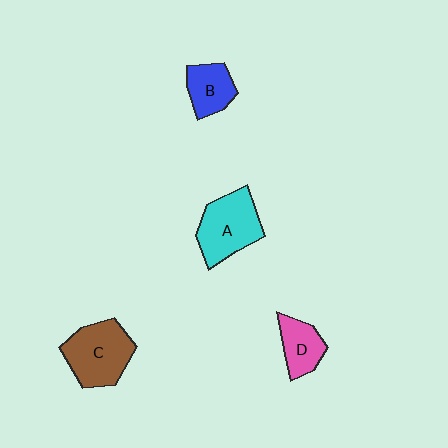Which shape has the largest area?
Shape C (brown).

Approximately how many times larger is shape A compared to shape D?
Approximately 1.7 times.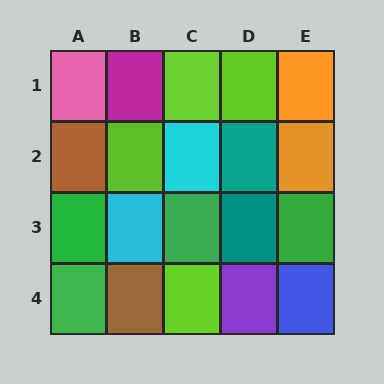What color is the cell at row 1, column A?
Pink.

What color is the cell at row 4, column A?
Green.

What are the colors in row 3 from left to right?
Green, cyan, green, teal, green.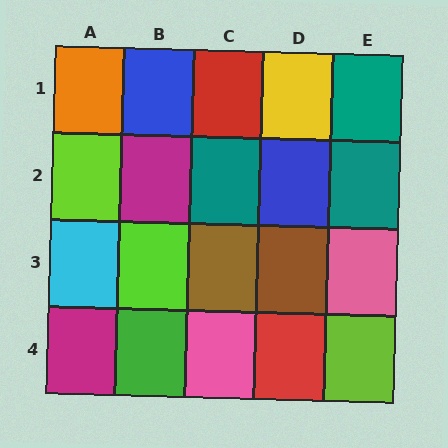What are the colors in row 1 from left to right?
Orange, blue, red, yellow, teal.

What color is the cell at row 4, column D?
Red.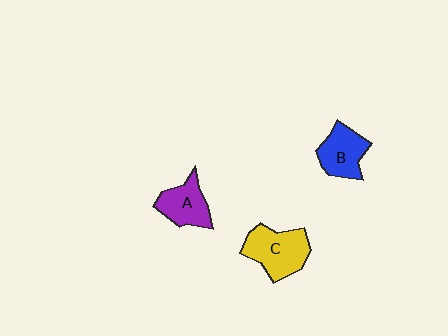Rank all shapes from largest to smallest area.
From largest to smallest: C (yellow), B (blue), A (purple).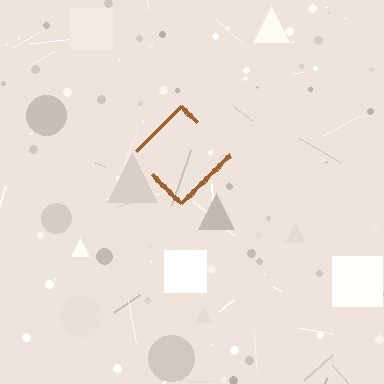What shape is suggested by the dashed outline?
The dashed outline suggests a diamond.